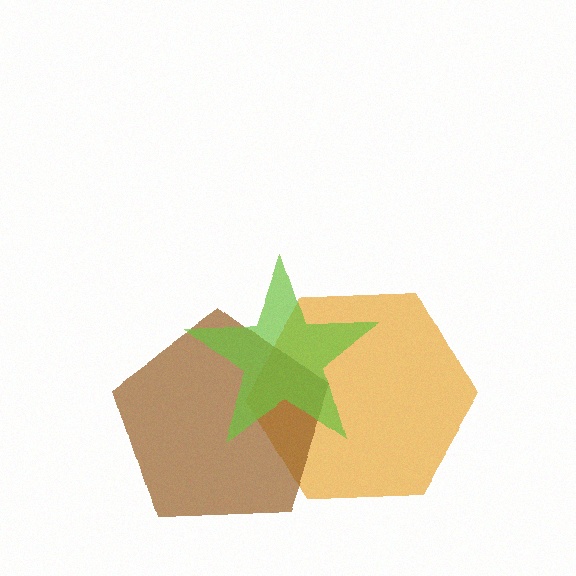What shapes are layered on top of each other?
The layered shapes are: an orange hexagon, a brown pentagon, a lime star.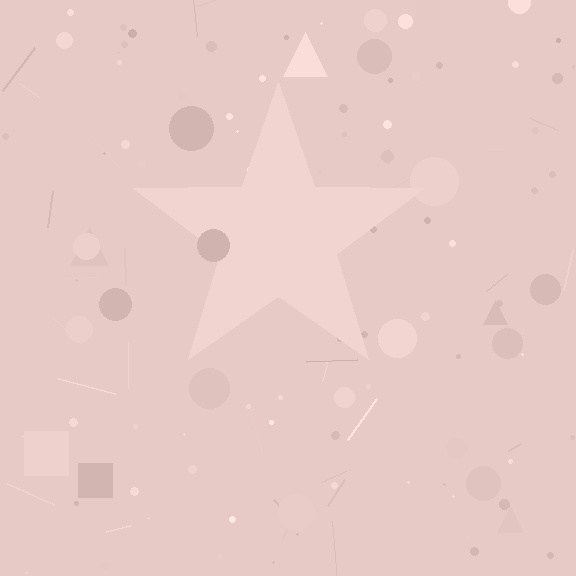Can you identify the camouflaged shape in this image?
The camouflaged shape is a star.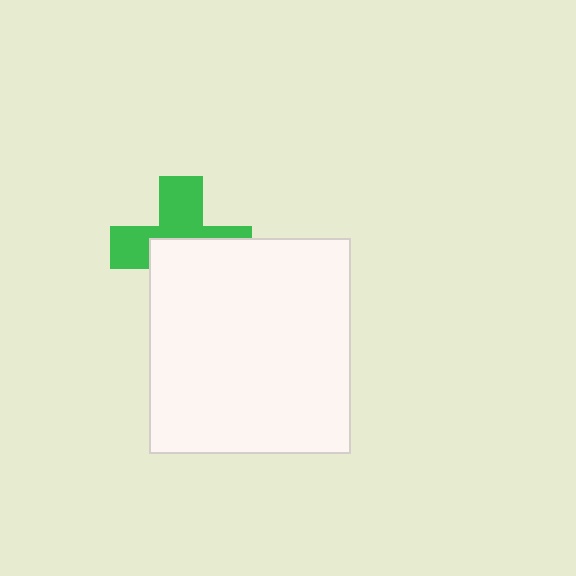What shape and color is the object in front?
The object in front is a white rectangle.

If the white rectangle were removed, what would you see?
You would see the complete green cross.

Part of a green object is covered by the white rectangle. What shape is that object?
It is a cross.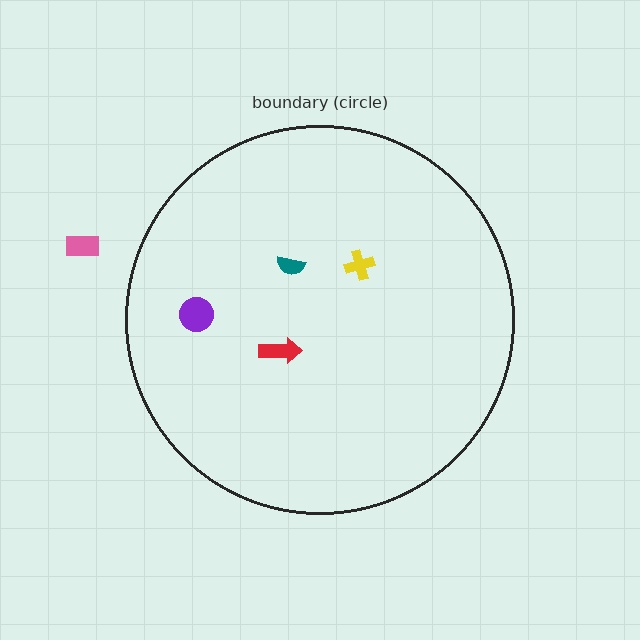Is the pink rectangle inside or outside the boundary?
Outside.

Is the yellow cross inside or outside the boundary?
Inside.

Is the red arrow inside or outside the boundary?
Inside.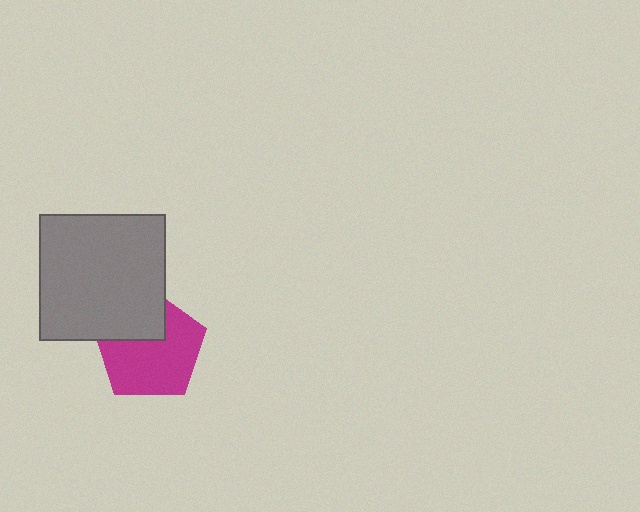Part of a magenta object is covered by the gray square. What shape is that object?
It is a pentagon.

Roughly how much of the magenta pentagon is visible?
Most of it is visible (roughly 69%).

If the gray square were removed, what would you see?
You would see the complete magenta pentagon.